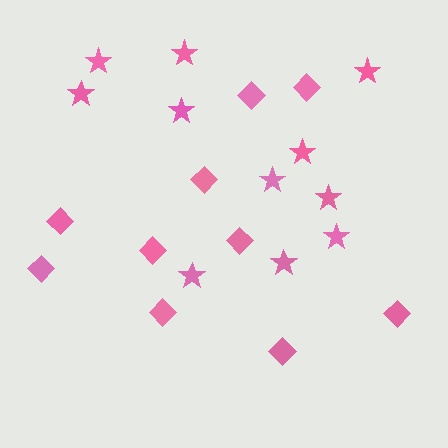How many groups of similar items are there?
There are 2 groups: one group of diamonds (10) and one group of stars (11).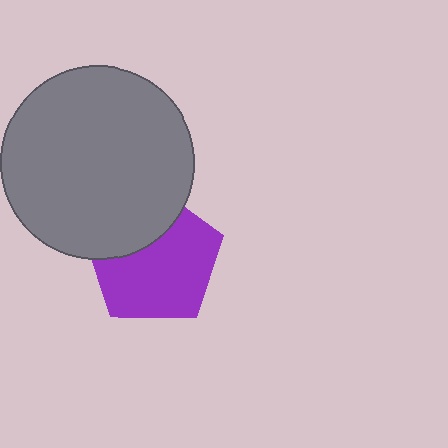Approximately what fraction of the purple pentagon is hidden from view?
Roughly 32% of the purple pentagon is hidden behind the gray circle.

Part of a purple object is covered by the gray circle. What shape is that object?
It is a pentagon.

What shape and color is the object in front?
The object in front is a gray circle.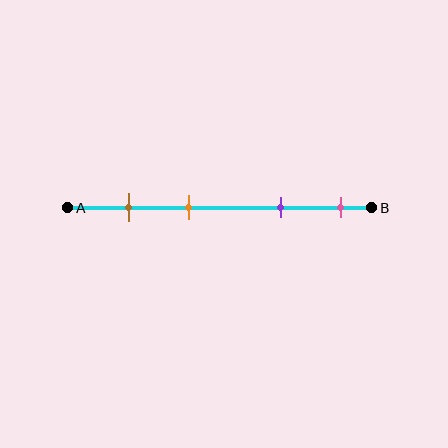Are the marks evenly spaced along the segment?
No, the marks are not evenly spaced.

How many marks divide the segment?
There are 4 marks dividing the segment.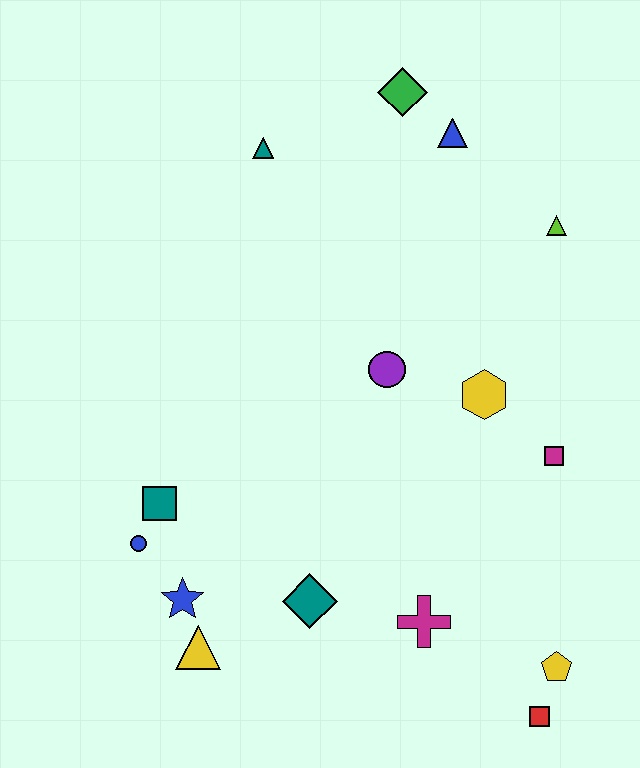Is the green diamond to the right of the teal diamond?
Yes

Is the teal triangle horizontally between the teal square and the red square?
Yes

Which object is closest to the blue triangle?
The green diamond is closest to the blue triangle.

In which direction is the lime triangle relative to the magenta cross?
The lime triangle is above the magenta cross.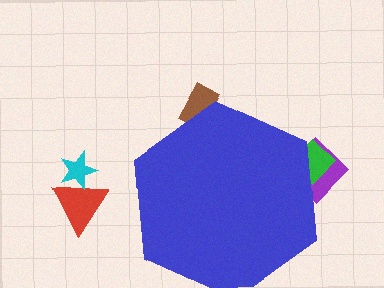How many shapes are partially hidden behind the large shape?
4 shapes are partially hidden.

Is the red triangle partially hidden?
No, the red triangle is fully visible.